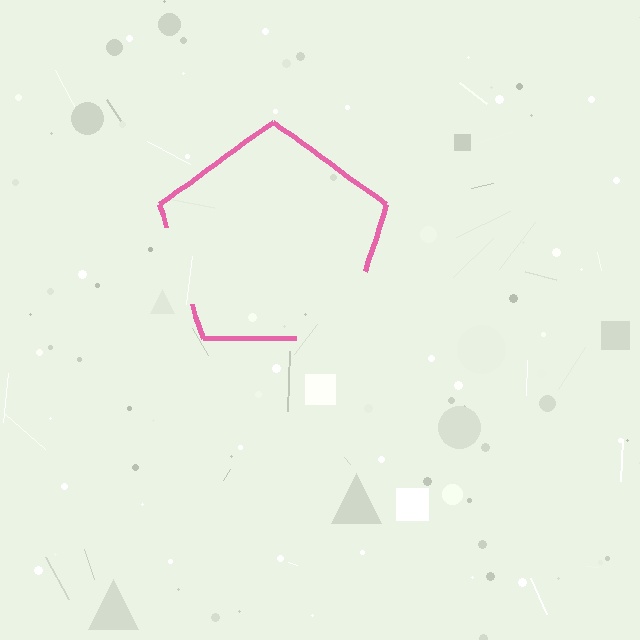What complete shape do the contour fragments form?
The contour fragments form a pentagon.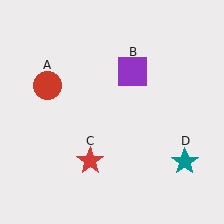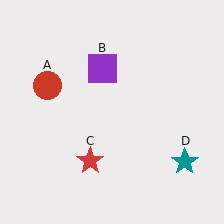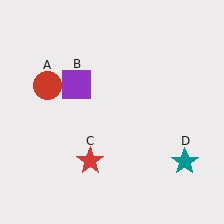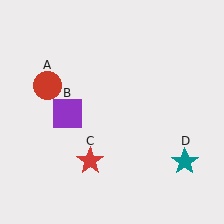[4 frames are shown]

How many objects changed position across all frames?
1 object changed position: purple square (object B).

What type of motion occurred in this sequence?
The purple square (object B) rotated counterclockwise around the center of the scene.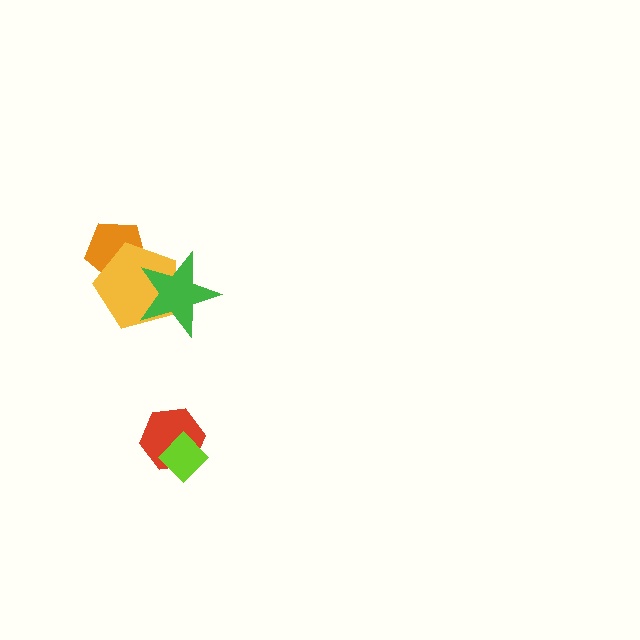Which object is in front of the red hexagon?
The lime diamond is in front of the red hexagon.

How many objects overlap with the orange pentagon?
1 object overlaps with the orange pentagon.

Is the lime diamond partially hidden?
No, no other shape covers it.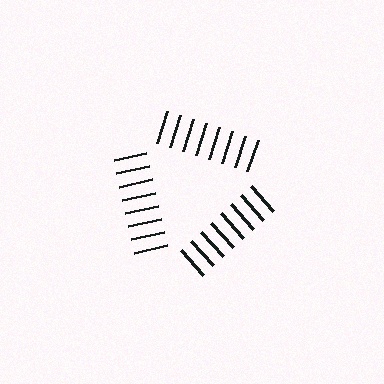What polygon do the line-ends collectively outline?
An illusory triangle — the line segments terminate on its edges but no continuous stroke is drawn.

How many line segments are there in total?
24 — 8 along each of the 3 edges.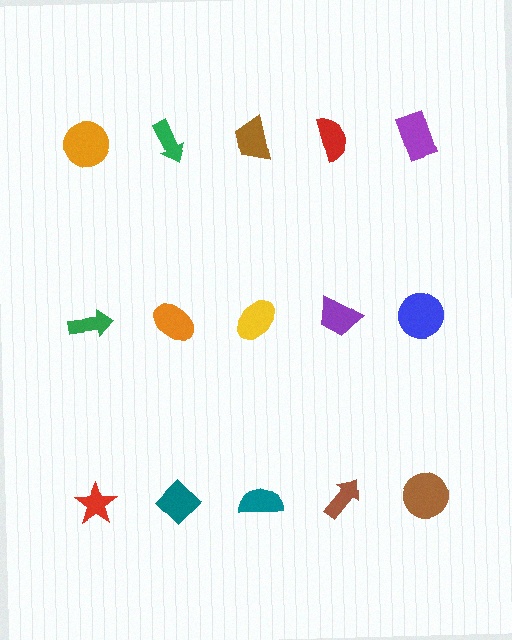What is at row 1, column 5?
A purple rectangle.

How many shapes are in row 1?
5 shapes.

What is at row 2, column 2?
An orange ellipse.